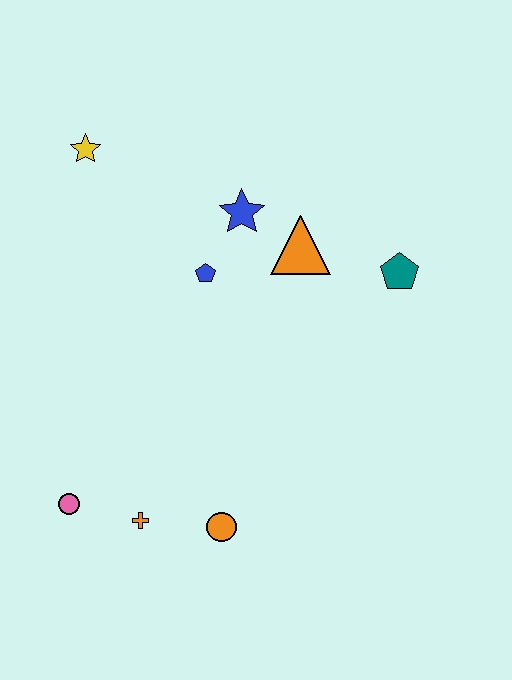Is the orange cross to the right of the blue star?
No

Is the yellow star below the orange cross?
No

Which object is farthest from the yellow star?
The orange circle is farthest from the yellow star.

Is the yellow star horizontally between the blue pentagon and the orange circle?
No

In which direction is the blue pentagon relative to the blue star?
The blue pentagon is below the blue star.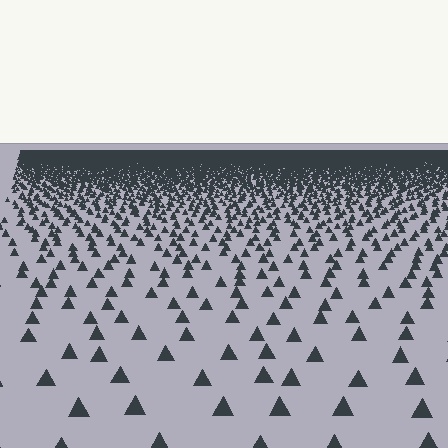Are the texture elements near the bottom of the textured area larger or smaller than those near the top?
Larger. Near the bottom, elements are closer to the viewer and appear at a bigger on-screen size.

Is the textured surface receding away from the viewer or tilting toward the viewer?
The surface is receding away from the viewer. Texture elements get smaller and denser toward the top.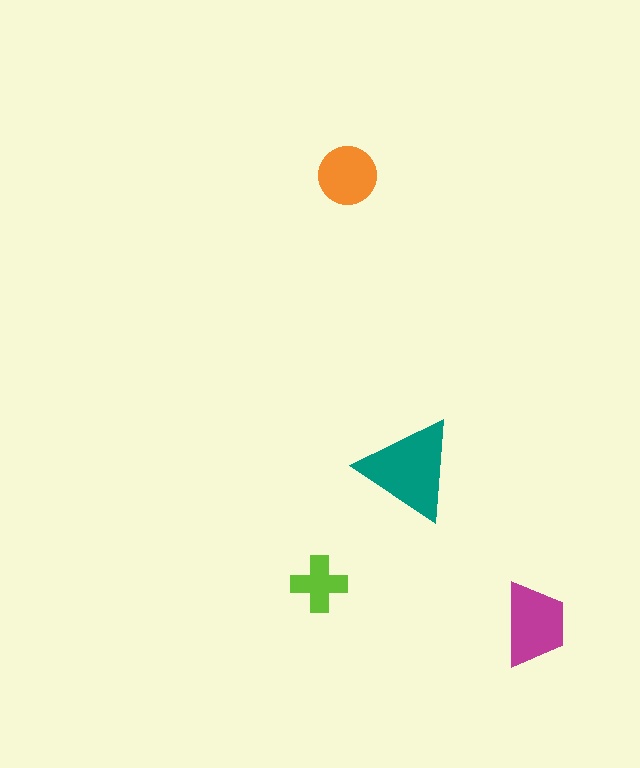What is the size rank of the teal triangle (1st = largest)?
1st.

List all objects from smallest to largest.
The lime cross, the orange circle, the magenta trapezoid, the teal triangle.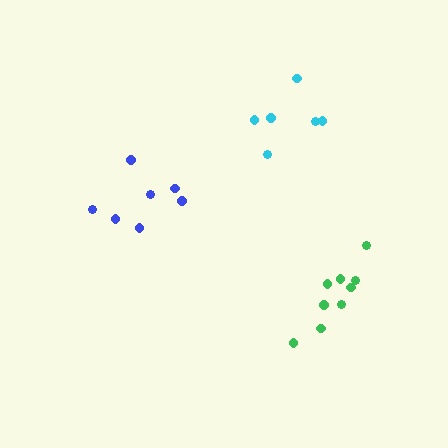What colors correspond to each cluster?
The clusters are colored: blue, green, cyan.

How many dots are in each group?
Group 1: 7 dots, Group 2: 9 dots, Group 3: 6 dots (22 total).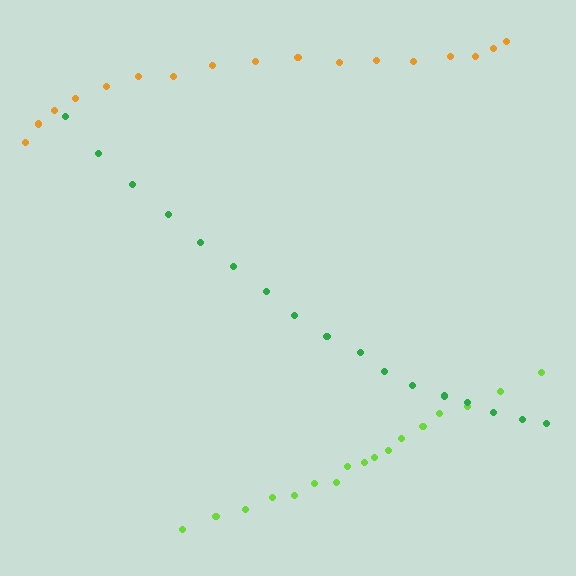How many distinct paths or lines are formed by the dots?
There are 3 distinct paths.